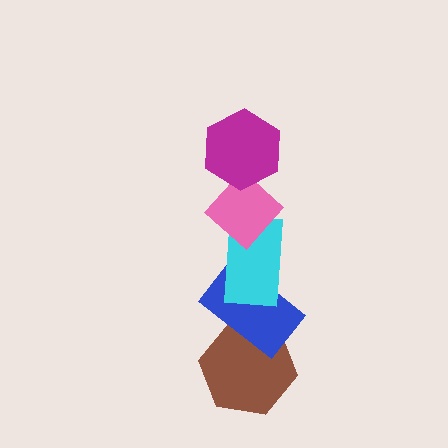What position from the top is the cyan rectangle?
The cyan rectangle is 3rd from the top.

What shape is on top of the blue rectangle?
The cyan rectangle is on top of the blue rectangle.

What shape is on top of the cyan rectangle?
The pink diamond is on top of the cyan rectangle.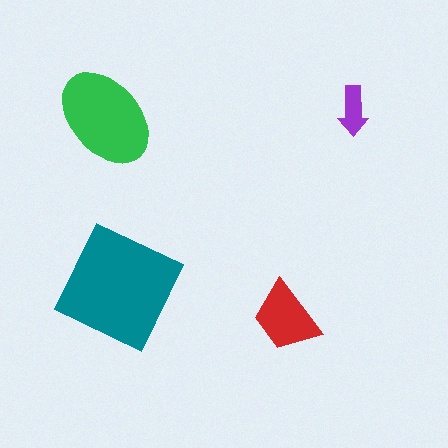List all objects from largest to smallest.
The teal square, the green ellipse, the red trapezoid, the purple arrow.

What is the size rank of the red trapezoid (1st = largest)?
3rd.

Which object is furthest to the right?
The purple arrow is rightmost.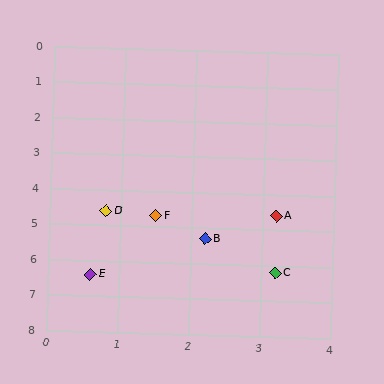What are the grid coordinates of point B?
Point B is at approximately (2.2, 5.3).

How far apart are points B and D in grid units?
Points B and D are about 1.6 grid units apart.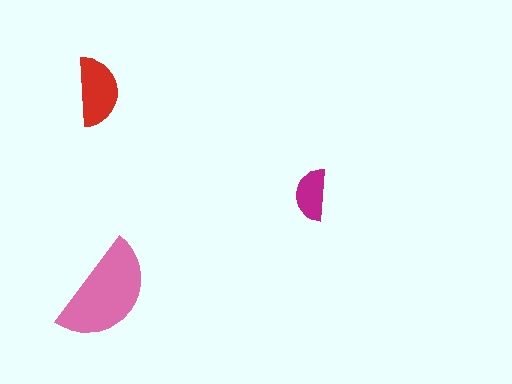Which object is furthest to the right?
The magenta semicircle is rightmost.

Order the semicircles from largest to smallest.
the pink one, the red one, the magenta one.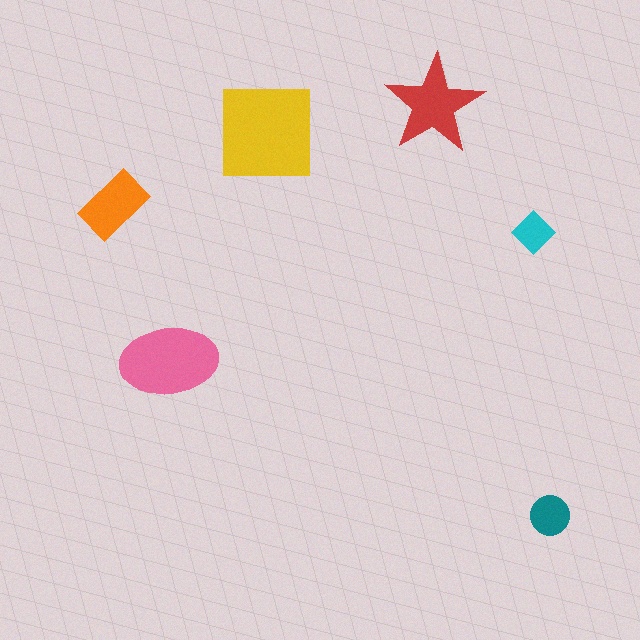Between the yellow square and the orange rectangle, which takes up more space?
The yellow square.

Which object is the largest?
The yellow square.